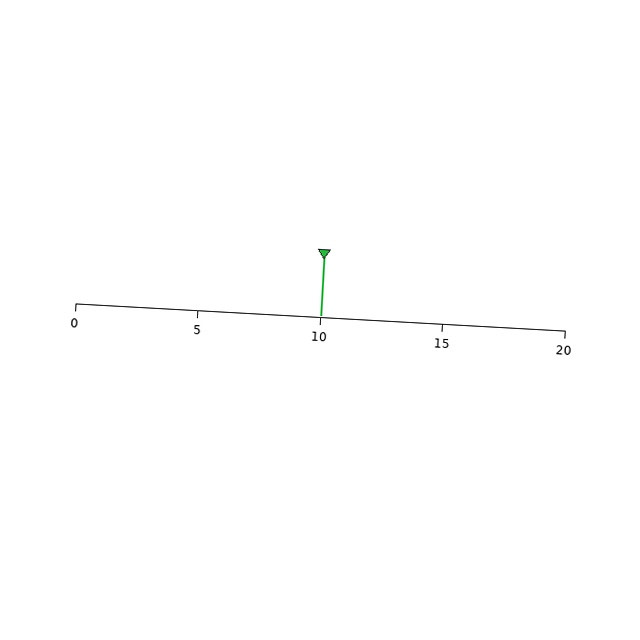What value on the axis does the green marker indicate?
The marker indicates approximately 10.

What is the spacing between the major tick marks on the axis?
The major ticks are spaced 5 apart.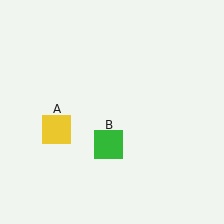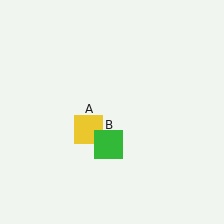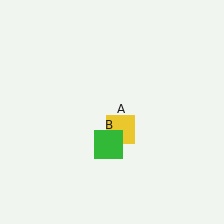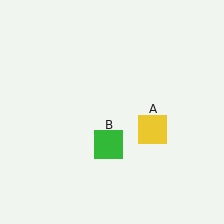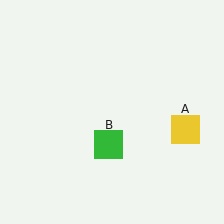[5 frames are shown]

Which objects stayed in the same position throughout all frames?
Green square (object B) remained stationary.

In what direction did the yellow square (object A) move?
The yellow square (object A) moved right.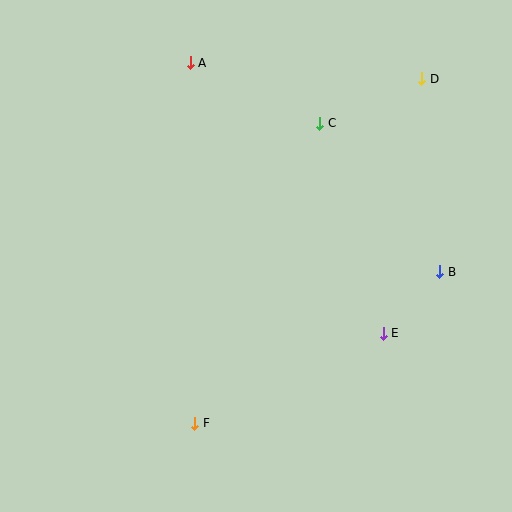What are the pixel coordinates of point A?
Point A is at (190, 63).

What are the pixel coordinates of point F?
Point F is at (195, 423).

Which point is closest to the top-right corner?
Point D is closest to the top-right corner.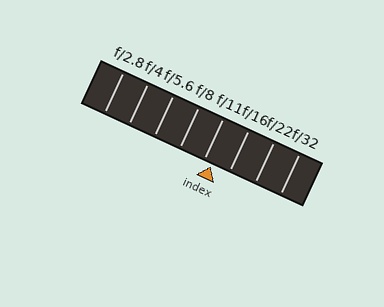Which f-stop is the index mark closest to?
The index mark is closest to f/11.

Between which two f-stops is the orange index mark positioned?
The index mark is between f/11 and f/16.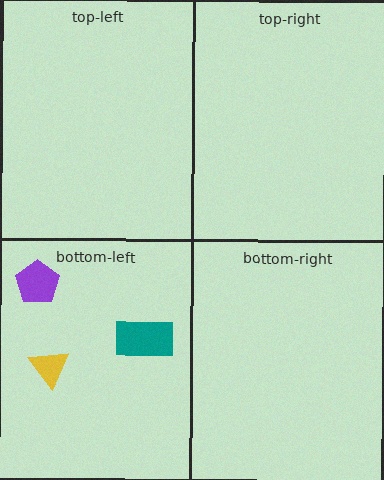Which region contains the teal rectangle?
The bottom-left region.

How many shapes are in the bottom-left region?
3.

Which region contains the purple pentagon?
The bottom-left region.